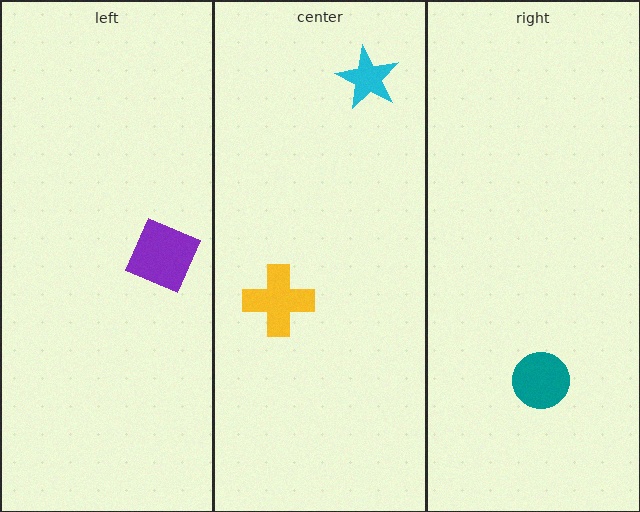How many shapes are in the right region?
1.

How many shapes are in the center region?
2.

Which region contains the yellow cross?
The center region.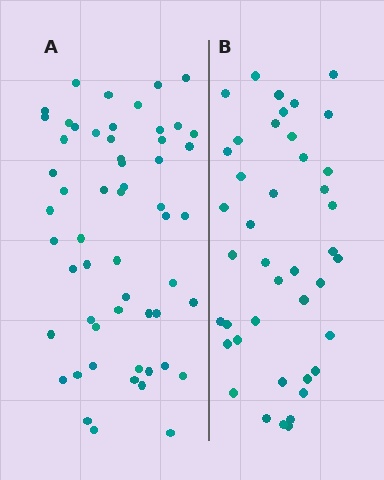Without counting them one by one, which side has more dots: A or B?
Region A (the left region) has more dots.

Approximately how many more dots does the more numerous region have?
Region A has approximately 15 more dots than region B.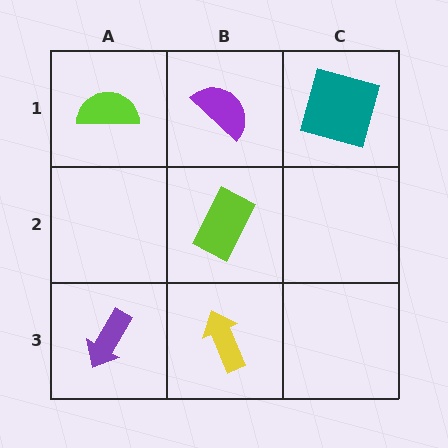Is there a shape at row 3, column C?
No, that cell is empty.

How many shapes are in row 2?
1 shape.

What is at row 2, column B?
A lime rectangle.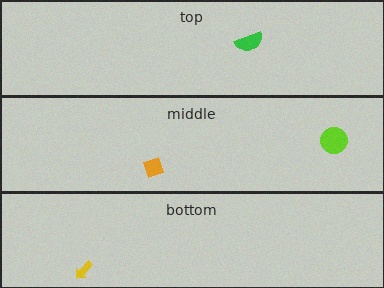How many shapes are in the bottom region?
1.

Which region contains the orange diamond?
The middle region.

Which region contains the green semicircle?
The top region.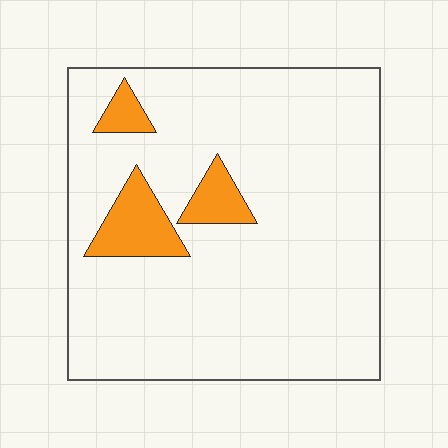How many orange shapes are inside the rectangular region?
3.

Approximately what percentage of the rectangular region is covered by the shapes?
Approximately 10%.